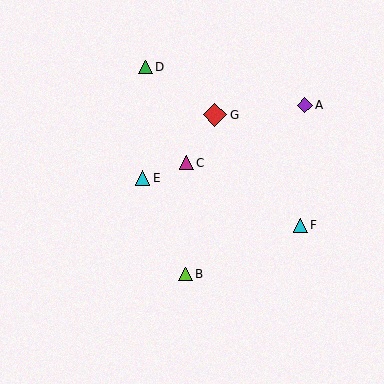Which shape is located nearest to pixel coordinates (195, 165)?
The magenta triangle (labeled C) at (186, 163) is nearest to that location.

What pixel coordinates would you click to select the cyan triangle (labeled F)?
Click at (300, 225) to select the cyan triangle F.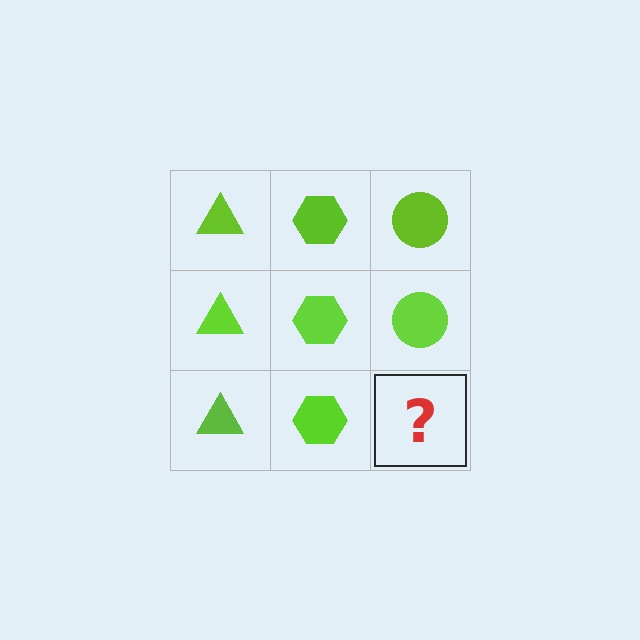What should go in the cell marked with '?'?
The missing cell should contain a lime circle.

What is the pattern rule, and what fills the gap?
The rule is that each column has a consistent shape. The gap should be filled with a lime circle.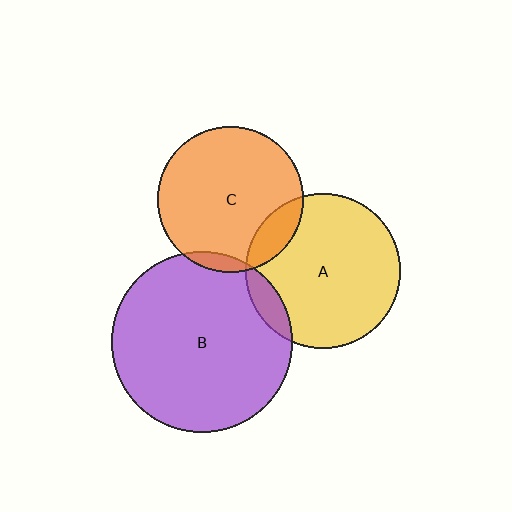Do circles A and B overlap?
Yes.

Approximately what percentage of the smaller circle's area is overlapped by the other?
Approximately 10%.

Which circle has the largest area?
Circle B (purple).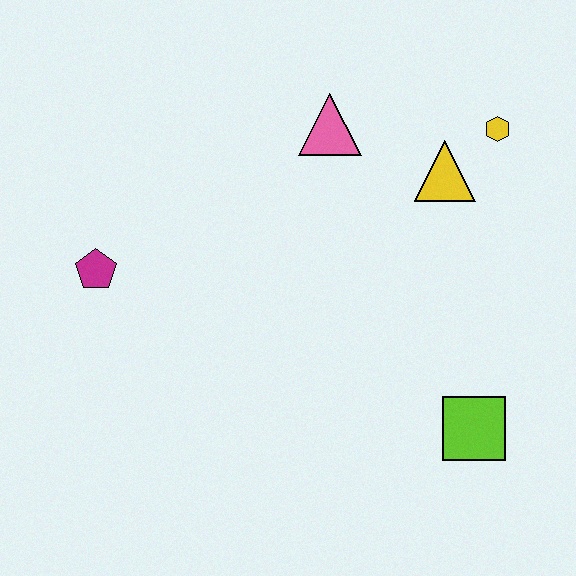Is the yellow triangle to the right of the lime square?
No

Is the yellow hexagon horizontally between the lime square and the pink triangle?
No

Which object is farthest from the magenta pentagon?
The yellow hexagon is farthest from the magenta pentagon.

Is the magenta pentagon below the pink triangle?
Yes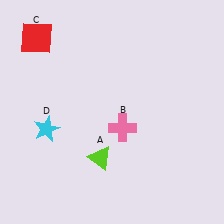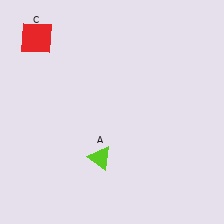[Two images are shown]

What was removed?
The pink cross (B), the cyan star (D) were removed in Image 2.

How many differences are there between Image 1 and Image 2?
There are 2 differences between the two images.